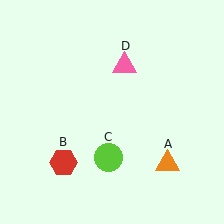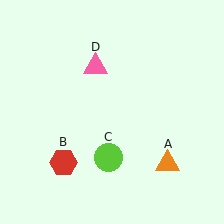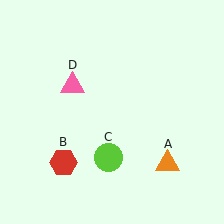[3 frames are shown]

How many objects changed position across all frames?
1 object changed position: pink triangle (object D).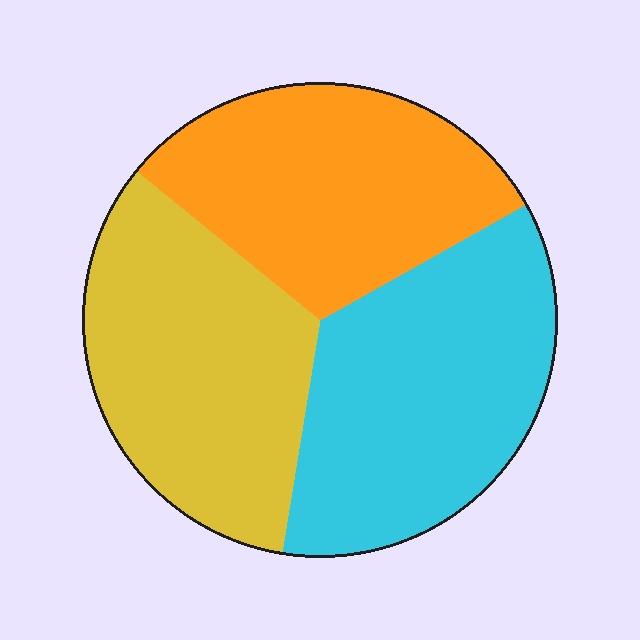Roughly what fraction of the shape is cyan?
Cyan takes up about three eighths (3/8) of the shape.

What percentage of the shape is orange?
Orange takes up about one third (1/3) of the shape.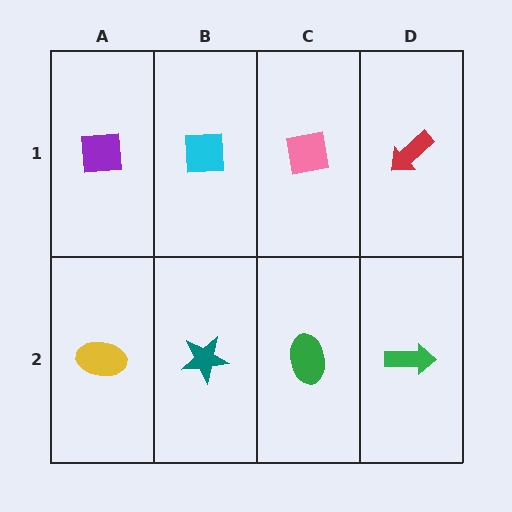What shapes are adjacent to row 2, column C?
A pink square (row 1, column C), a teal star (row 2, column B), a green arrow (row 2, column D).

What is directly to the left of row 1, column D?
A pink square.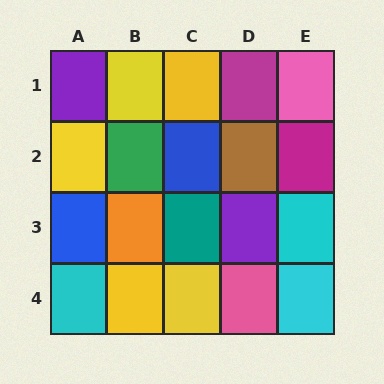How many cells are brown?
1 cell is brown.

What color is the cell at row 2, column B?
Green.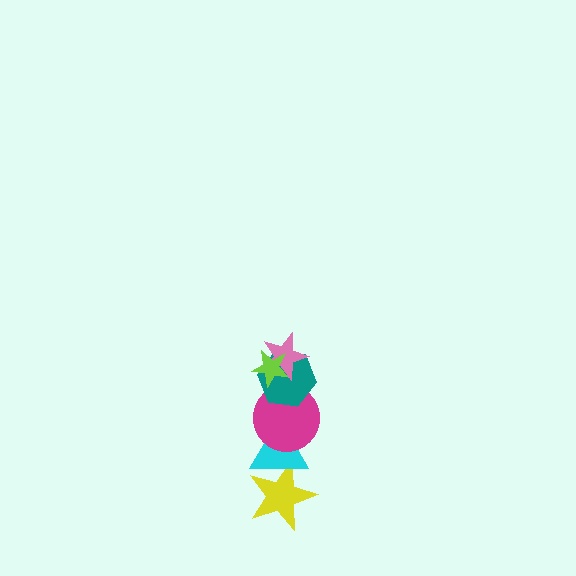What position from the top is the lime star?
The lime star is 1st from the top.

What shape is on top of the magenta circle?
The teal hexagon is on top of the magenta circle.